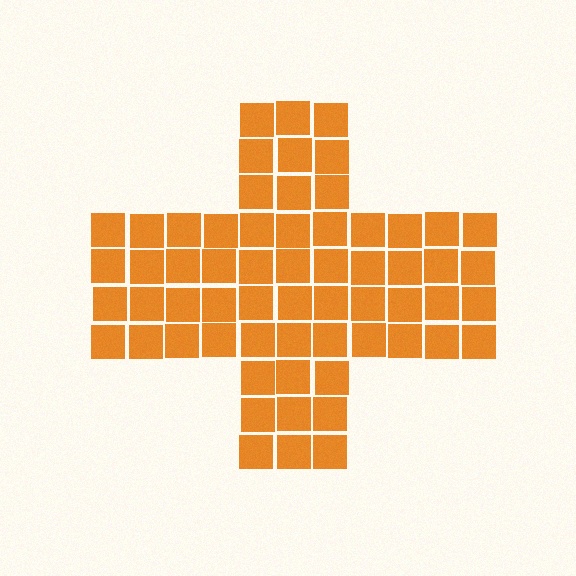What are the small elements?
The small elements are squares.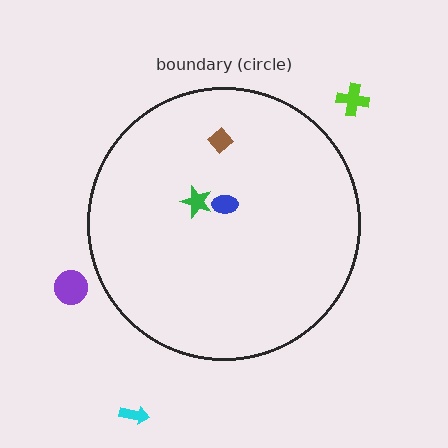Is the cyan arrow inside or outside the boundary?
Outside.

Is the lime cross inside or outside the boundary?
Outside.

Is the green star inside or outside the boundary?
Inside.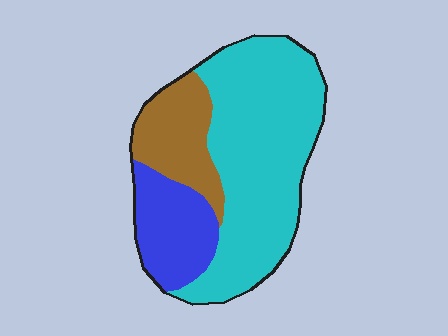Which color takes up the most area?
Cyan, at roughly 60%.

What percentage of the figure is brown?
Brown takes up between a sixth and a third of the figure.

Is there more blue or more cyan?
Cyan.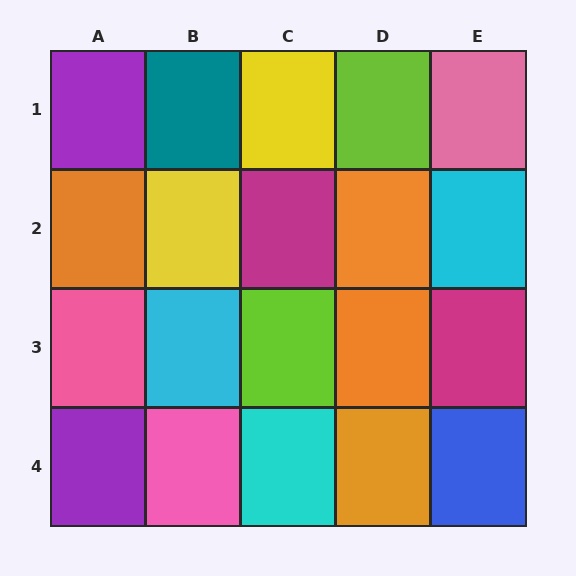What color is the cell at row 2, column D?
Orange.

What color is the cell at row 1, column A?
Purple.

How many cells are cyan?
3 cells are cyan.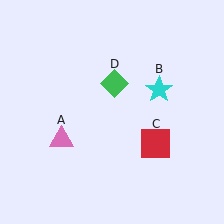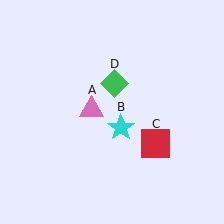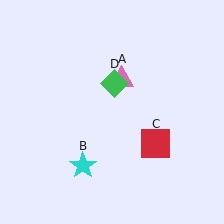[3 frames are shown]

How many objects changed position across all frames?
2 objects changed position: pink triangle (object A), cyan star (object B).